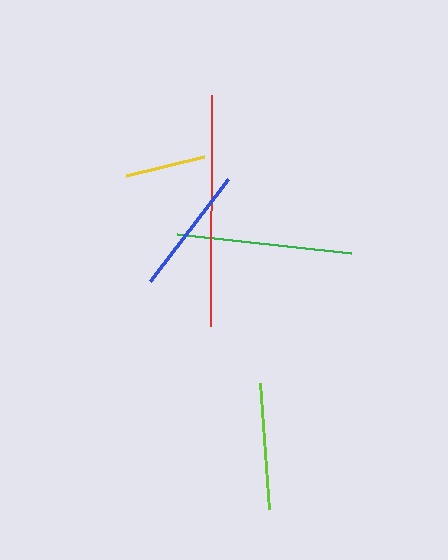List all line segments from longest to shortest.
From longest to shortest: red, green, blue, lime, yellow.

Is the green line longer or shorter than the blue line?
The green line is longer than the blue line.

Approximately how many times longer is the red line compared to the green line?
The red line is approximately 1.3 times the length of the green line.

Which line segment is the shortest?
The yellow line is the shortest at approximately 80 pixels.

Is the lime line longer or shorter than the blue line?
The blue line is longer than the lime line.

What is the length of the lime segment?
The lime segment is approximately 127 pixels long.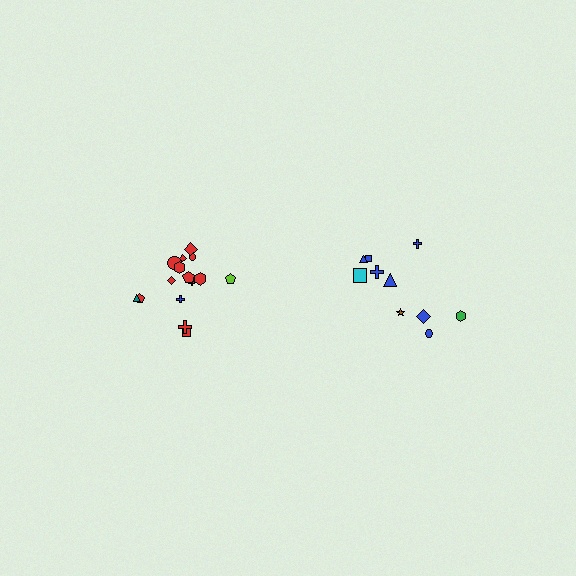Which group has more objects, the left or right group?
The left group.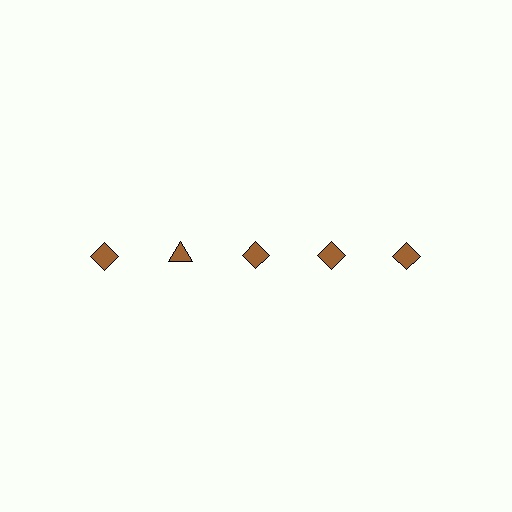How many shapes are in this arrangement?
There are 5 shapes arranged in a grid pattern.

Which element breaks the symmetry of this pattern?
The brown triangle in the top row, second from left column breaks the symmetry. All other shapes are brown diamonds.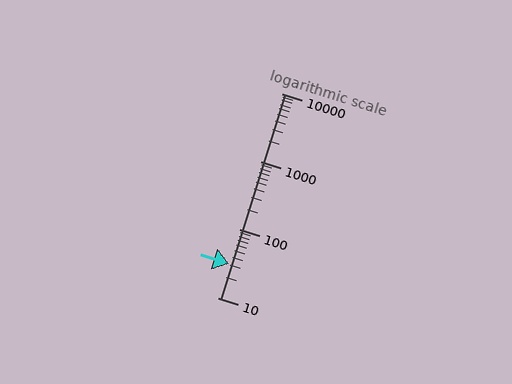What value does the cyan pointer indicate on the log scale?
The pointer indicates approximately 31.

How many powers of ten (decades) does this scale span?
The scale spans 3 decades, from 10 to 10000.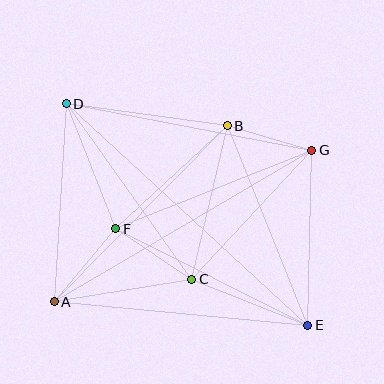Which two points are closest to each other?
Points B and G are closest to each other.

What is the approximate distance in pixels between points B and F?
The distance between B and F is approximately 151 pixels.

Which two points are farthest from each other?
Points D and E are farthest from each other.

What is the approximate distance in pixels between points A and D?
The distance between A and D is approximately 198 pixels.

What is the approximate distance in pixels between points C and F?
The distance between C and F is approximately 91 pixels.